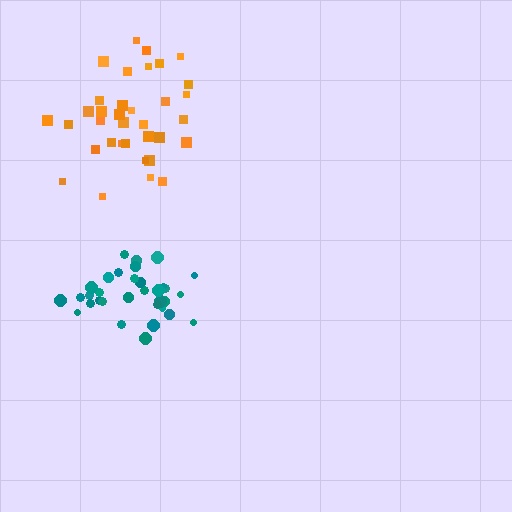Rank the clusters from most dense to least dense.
teal, orange.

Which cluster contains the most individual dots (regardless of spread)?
Orange (35).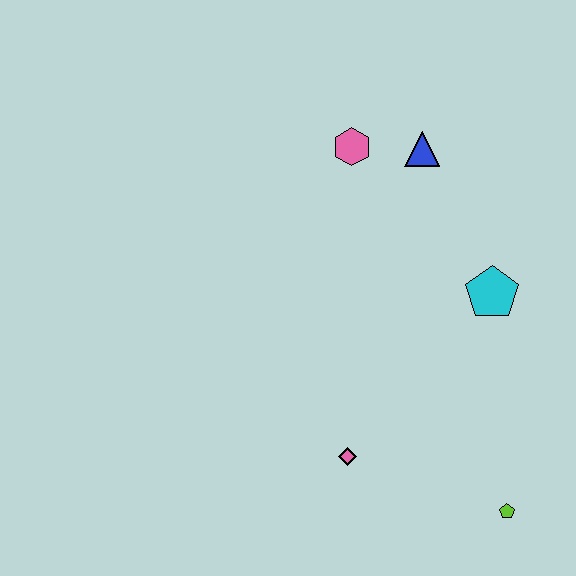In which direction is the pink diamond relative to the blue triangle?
The pink diamond is below the blue triangle.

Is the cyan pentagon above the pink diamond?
Yes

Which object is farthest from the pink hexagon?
The lime pentagon is farthest from the pink hexagon.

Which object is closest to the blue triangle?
The pink hexagon is closest to the blue triangle.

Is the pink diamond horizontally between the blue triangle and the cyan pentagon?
No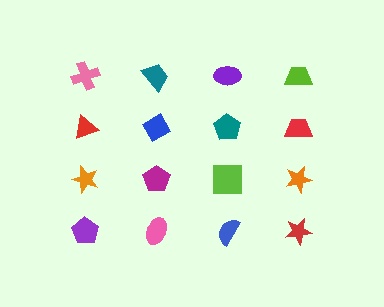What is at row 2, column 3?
A teal pentagon.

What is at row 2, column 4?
A red trapezoid.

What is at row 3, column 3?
A lime square.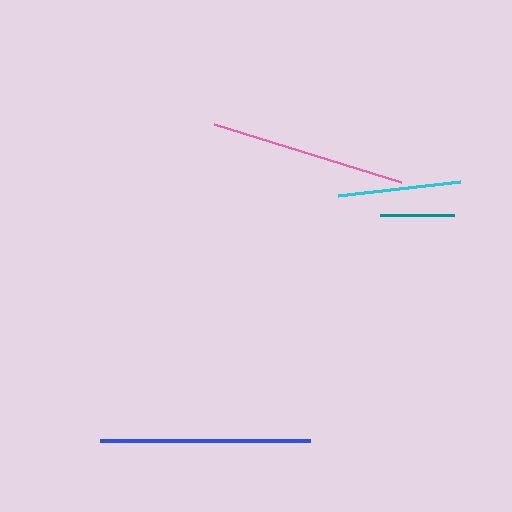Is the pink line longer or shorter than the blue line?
The blue line is longer than the pink line.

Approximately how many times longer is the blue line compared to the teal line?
The blue line is approximately 2.8 times the length of the teal line.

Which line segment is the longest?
The blue line is the longest at approximately 210 pixels.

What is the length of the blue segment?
The blue segment is approximately 210 pixels long.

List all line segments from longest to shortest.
From longest to shortest: blue, pink, cyan, teal.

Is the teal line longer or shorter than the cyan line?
The cyan line is longer than the teal line.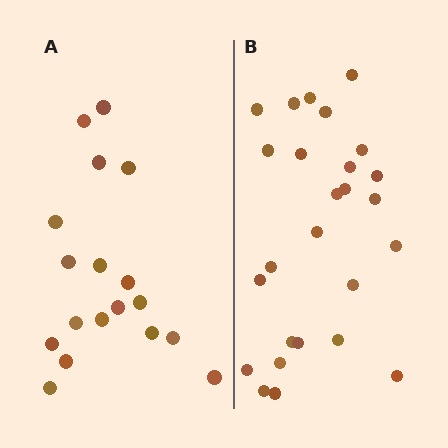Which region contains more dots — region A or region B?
Region B (the right region) has more dots.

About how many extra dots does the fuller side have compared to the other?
Region B has roughly 8 or so more dots than region A.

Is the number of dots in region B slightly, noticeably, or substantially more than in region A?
Region B has noticeably more, but not dramatically so. The ratio is roughly 1.4 to 1.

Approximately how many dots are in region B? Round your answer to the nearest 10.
About 30 dots. (The exact count is 26, which rounds to 30.)